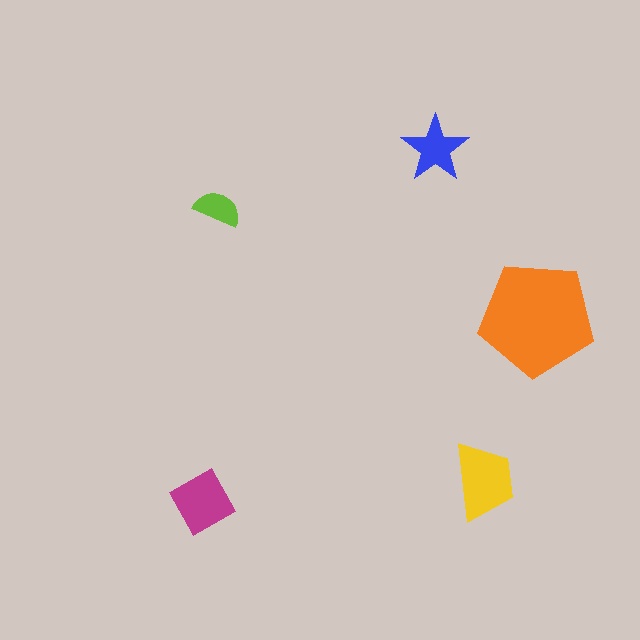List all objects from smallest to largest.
The lime semicircle, the blue star, the magenta square, the yellow trapezoid, the orange pentagon.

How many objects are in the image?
There are 5 objects in the image.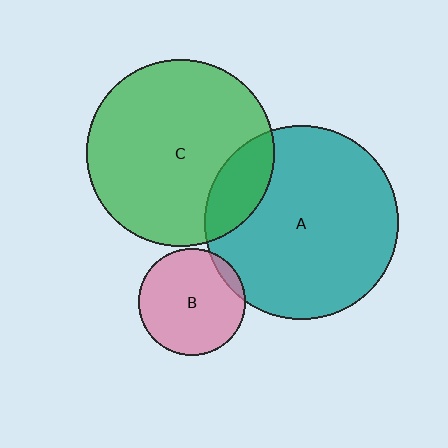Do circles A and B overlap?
Yes.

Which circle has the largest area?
Circle A (teal).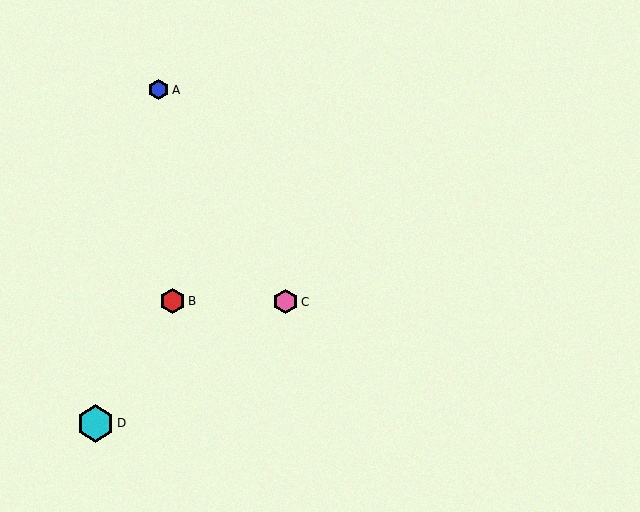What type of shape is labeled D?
Shape D is a cyan hexagon.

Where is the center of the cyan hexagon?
The center of the cyan hexagon is at (96, 423).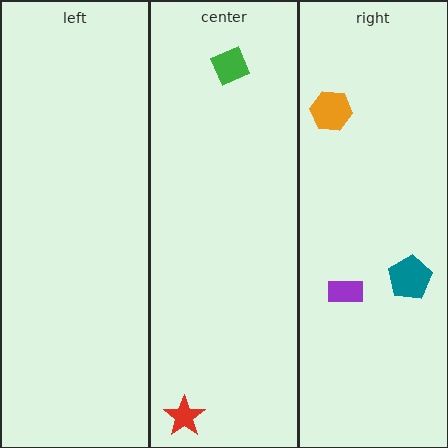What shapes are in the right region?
The orange hexagon, the purple rectangle, the teal pentagon.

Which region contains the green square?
The center region.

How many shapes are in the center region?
2.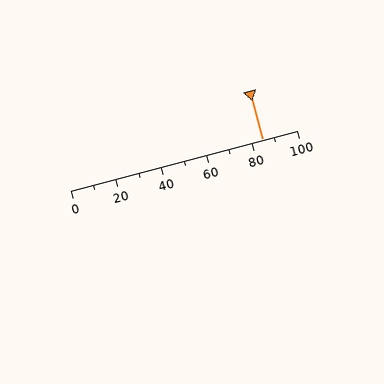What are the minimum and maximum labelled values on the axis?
The axis runs from 0 to 100.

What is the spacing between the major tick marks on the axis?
The major ticks are spaced 20 apart.